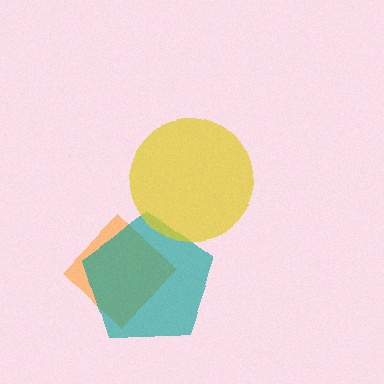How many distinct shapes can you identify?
There are 3 distinct shapes: an orange diamond, a teal pentagon, a yellow circle.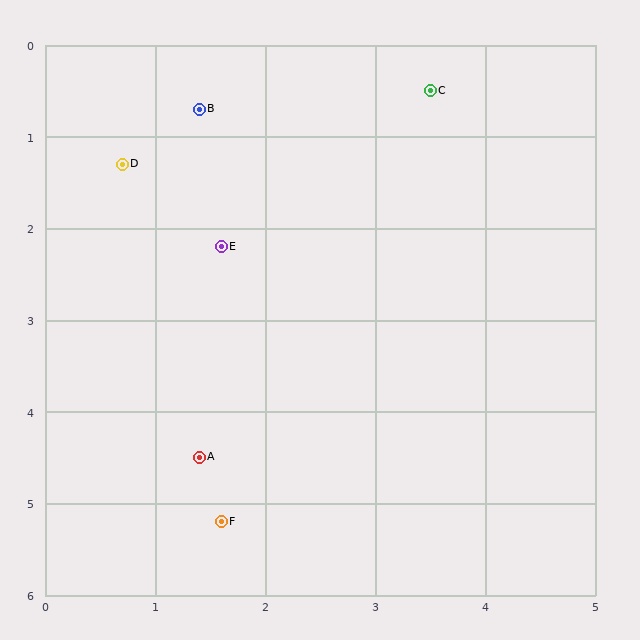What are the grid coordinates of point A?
Point A is at approximately (1.4, 4.5).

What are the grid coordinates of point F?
Point F is at approximately (1.6, 5.2).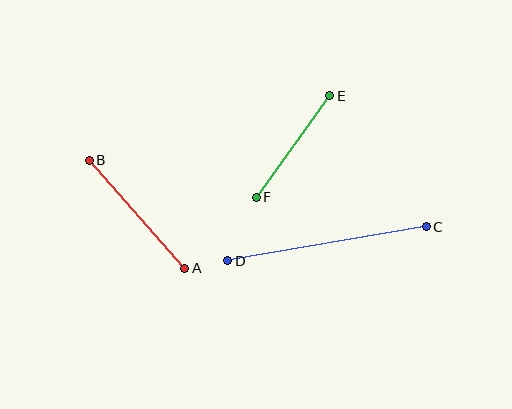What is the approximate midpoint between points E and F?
The midpoint is at approximately (293, 146) pixels.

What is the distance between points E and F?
The distance is approximately 125 pixels.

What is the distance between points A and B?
The distance is approximately 144 pixels.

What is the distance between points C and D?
The distance is approximately 201 pixels.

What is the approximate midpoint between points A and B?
The midpoint is at approximately (137, 214) pixels.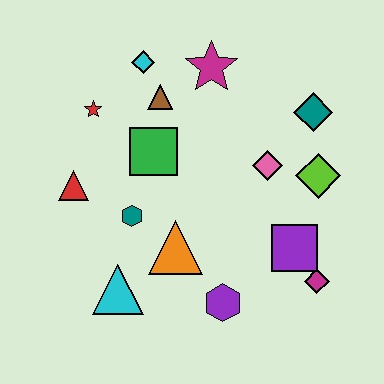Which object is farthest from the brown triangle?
The magenta diamond is farthest from the brown triangle.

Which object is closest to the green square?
The brown triangle is closest to the green square.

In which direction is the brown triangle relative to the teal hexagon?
The brown triangle is above the teal hexagon.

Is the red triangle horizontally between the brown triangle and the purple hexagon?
No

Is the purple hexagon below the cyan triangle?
Yes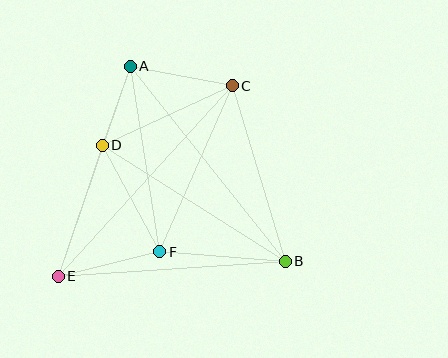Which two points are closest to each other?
Points A and D are closest to each other.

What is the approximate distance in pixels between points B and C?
The distance between B and C is approximately 184 pixels.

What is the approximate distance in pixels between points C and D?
The distance between C and D is approximately 143 pixels.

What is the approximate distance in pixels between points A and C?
The distance between A and C is approximately 104 pixels.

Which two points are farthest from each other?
Points C and E are farthest from each other.